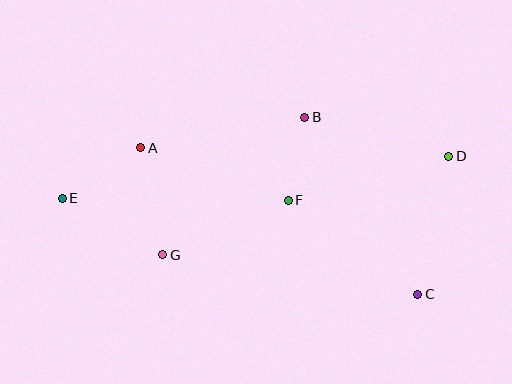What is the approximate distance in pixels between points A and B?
The distance between A and B is approximately 167 pixels.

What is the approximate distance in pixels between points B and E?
The distance between B and E is approximately 256 pixels.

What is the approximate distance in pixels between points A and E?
The distance between A and E is approximately 93 pixels.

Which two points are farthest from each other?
Points D and E are farthest from each other.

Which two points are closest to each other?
Points B and F are closest to each other.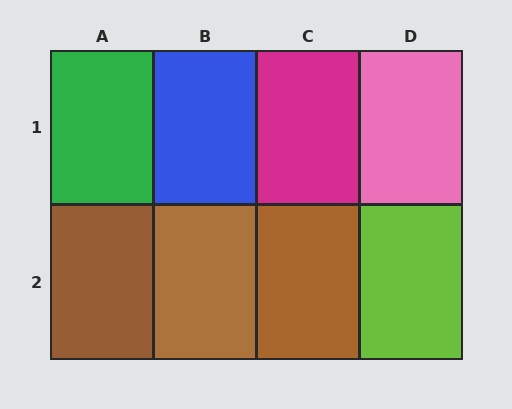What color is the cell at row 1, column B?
Blue.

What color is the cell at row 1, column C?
Magenta.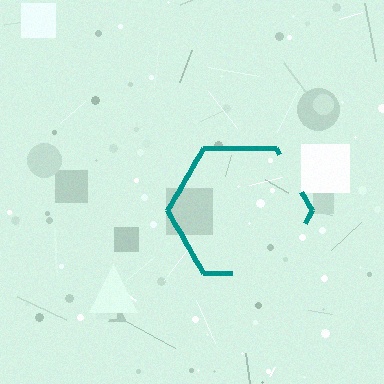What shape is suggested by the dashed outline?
The dashed outline suggests a hexagon.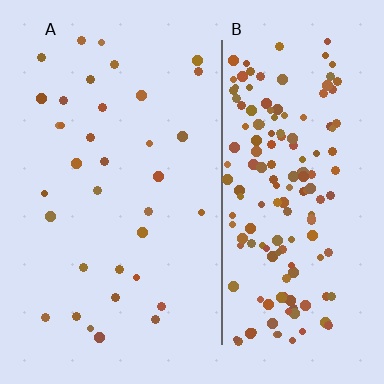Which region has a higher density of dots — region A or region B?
B (the right).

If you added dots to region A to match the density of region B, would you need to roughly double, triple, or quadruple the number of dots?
Approximately quadruple.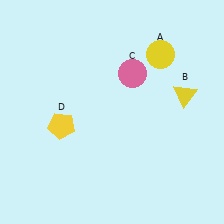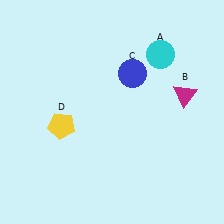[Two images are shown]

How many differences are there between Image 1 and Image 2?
There are 3 differences between the two images.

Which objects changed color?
A changed from yellow to cyan. B changed from yellow to magenta. C changed from pink to blue.